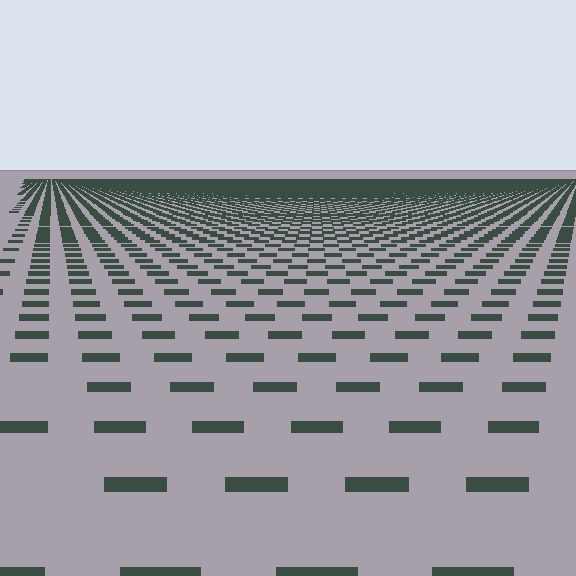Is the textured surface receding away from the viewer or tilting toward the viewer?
The surface is receding away from the viewer. Texture elements get smaller and denser toward the top.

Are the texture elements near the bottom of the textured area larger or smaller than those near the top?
Larger. Near the bottom, elements are closer to the viewer and appear at a bigger on-screen size.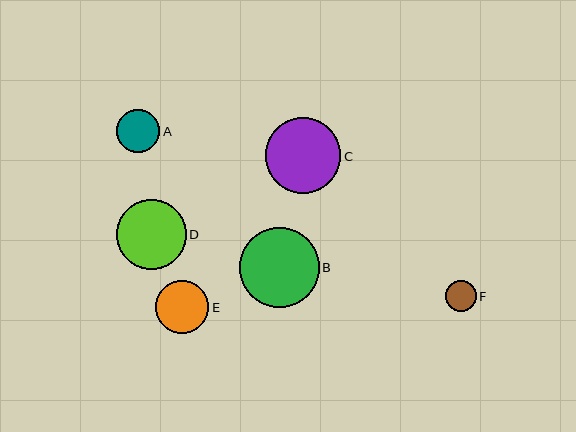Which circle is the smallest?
Circle F is the smallest with a size of approximately 31 pixels.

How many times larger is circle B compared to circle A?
Circle B is approximately 1.9 times the size of circle A.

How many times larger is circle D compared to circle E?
Circle D is approximately 1.3 times the size of circle E.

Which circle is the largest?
Circle B is the largest with a size of approximately 80 pixels.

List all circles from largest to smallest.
From largest to smallest: B, C, D, E, A, F.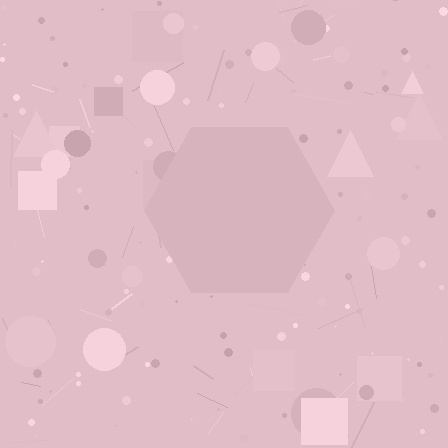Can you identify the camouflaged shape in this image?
The camouflaged shape is a hexagon.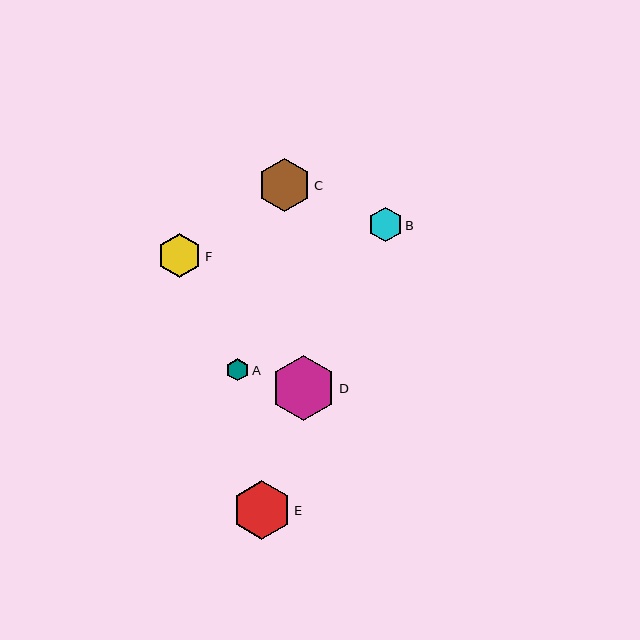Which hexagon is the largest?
Hexagon D is the largest with a size of approximately 65 pixels.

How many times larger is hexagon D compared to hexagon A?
Hexagon D is approximately 2.9 times the size of hexagon A.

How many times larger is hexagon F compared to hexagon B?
Hexagon F is approximately 1.3 times the size of hexagon B.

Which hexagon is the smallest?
Hexagon A is the smallest with a size of approximately 22 pixels.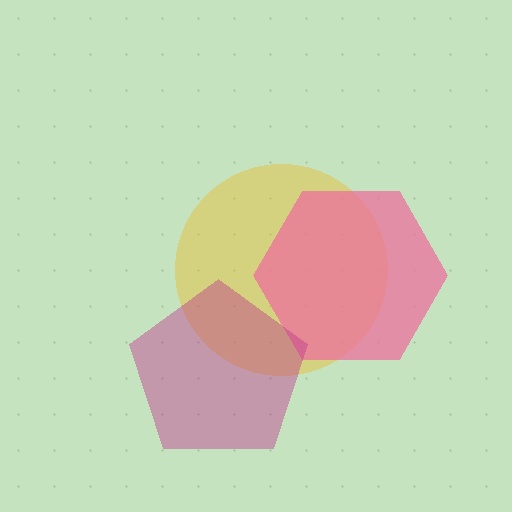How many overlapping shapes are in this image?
There are 3 overlapping shapes in the image.